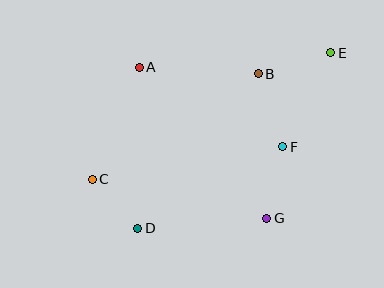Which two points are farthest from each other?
Points C and E are farthest from each other.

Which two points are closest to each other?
Points C and D are closest to each other.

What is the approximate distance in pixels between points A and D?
The distance between A and D is approximately 161 pixels.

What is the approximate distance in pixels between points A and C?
The distance between A and C is approximately 122 pixels.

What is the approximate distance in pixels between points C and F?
The distance between C and F is approximately 193 pixels.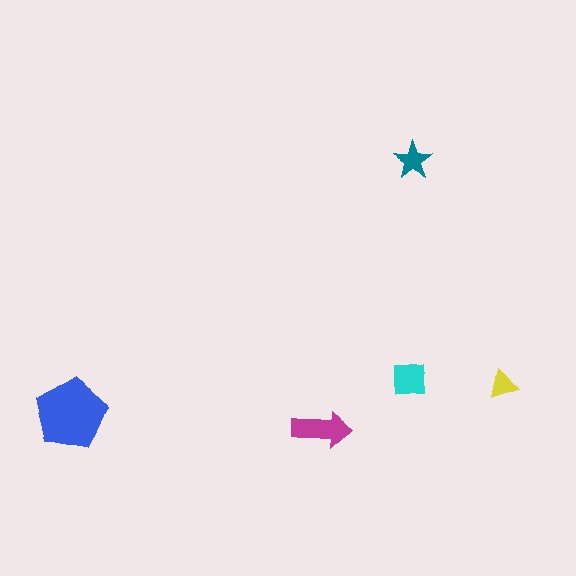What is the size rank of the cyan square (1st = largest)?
3rd.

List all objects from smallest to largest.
The yellow triangle, the teal star, the cyan square, the magenta arrow, the blue pentagon.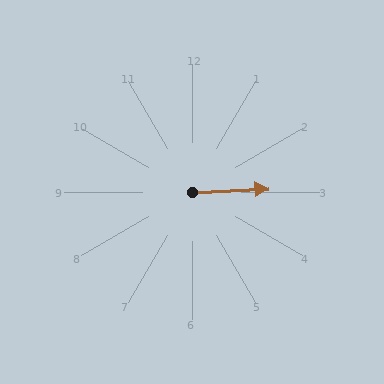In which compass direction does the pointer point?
East.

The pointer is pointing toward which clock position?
Roughly 3 o'clock.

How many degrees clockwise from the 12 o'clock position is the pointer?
Approximately 87 degrees.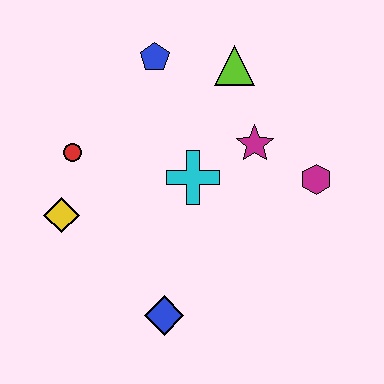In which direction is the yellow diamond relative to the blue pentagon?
The yellow diamond is below the blue pentagon.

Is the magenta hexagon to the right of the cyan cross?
Yes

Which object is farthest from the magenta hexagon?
The yellow diamond is farthest from the magenta hexagon.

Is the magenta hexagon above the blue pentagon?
No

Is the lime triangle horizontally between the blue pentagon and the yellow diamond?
No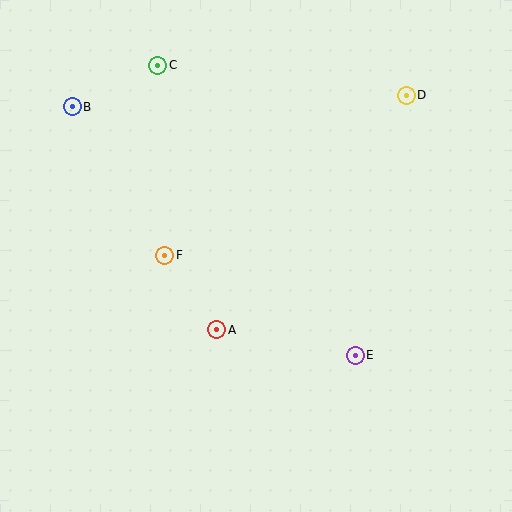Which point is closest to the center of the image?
Point A at (217, 330) is closest to the center.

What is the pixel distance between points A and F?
The distance between A and F is 91 pixels.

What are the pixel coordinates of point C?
Point C is at (158, 65).